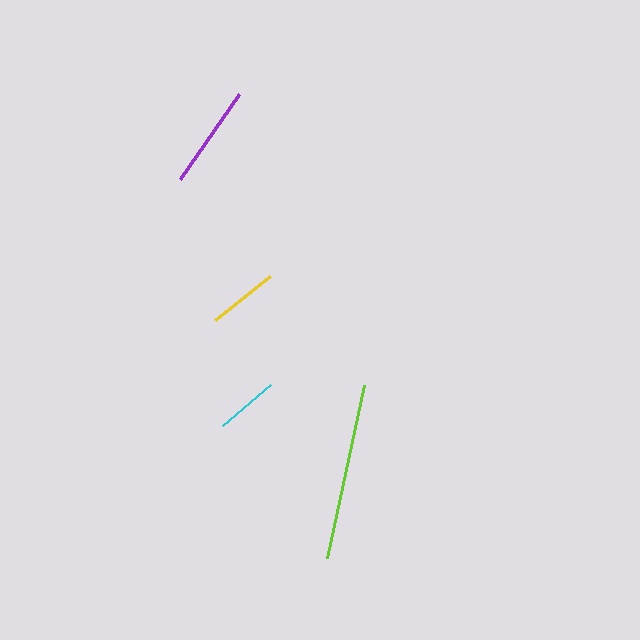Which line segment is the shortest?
The cyan line is the shortest at approximately 64 pixels.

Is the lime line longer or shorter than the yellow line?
The lime line is longer than the yellow line.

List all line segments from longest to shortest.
From longest to shortest: lime, purple, yellow, cyan.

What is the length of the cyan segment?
The cyan segment is approximately 64 pixels long.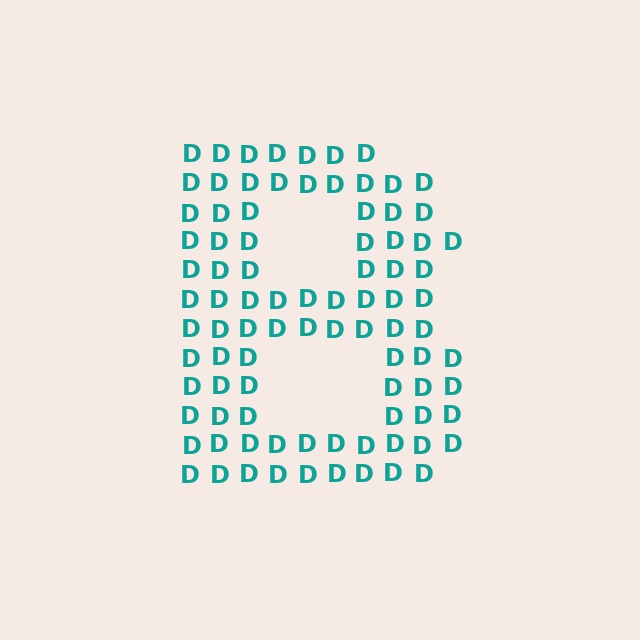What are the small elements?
The small elements are letter D's.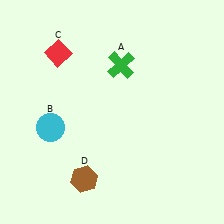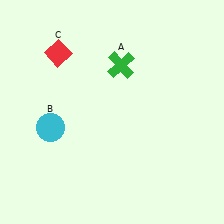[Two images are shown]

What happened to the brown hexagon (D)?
The brown hexagon (D) was removed in Image 2. It was in the bottom-left area of Image 1.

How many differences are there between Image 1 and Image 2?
There is 1 difference between the two images.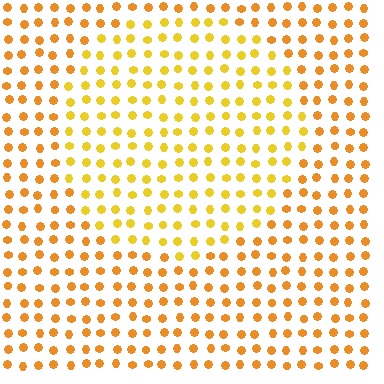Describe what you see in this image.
The image is filled with small orange elements in a uniform arrangement. A circle-shaped region is visible where the elements are tinted to a slightly different hue, forming a subtle color boundary.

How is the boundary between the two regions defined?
The boundary is defined purely by a slight shift in hue (about 20 degrees). Spacing, size, and orientation are identical on both sides.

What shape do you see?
I see a circle.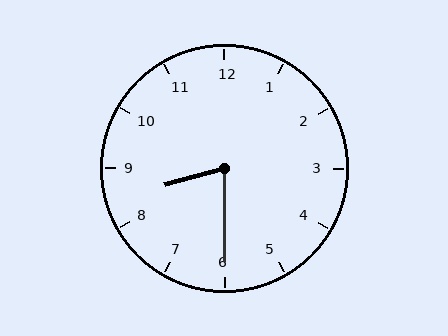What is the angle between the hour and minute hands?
Approximately 75 degrees.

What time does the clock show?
8:30.